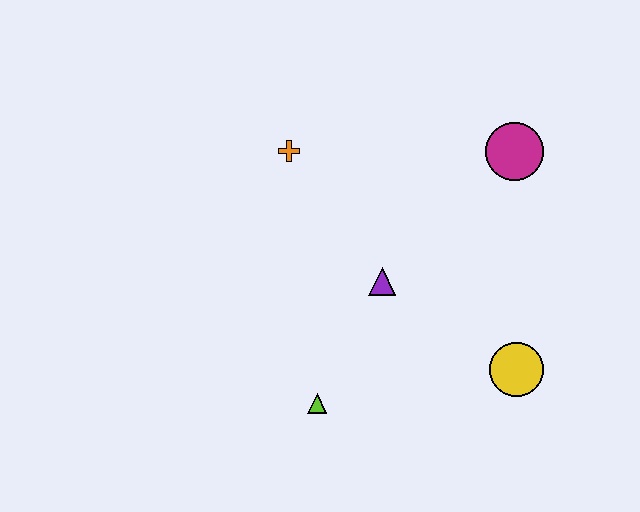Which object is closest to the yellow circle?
The purple triangle is closest to the yellow circle.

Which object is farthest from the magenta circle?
The lime triangle is farthest from the magenta circle.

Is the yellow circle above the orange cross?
No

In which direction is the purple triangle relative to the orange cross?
The purple triangle is below the orange cross.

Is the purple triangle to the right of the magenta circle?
No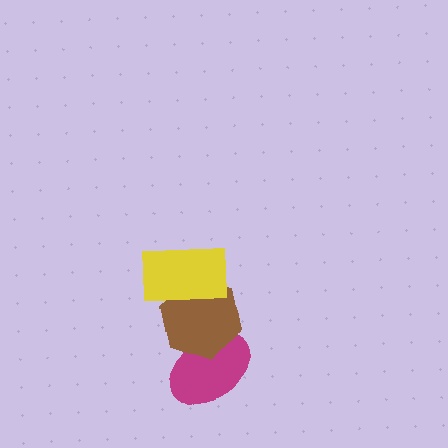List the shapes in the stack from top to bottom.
From top to bottom: the yellow rectangle, the brown hexagon, the magenta ellipse.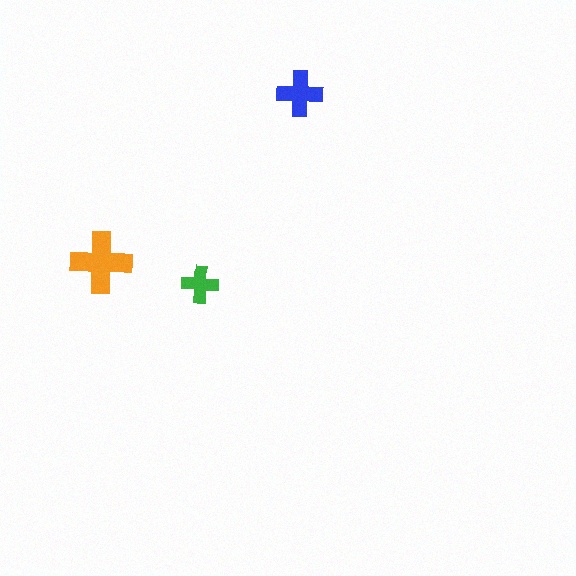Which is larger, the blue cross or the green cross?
The blue one.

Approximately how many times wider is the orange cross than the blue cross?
About 1.5 times wider.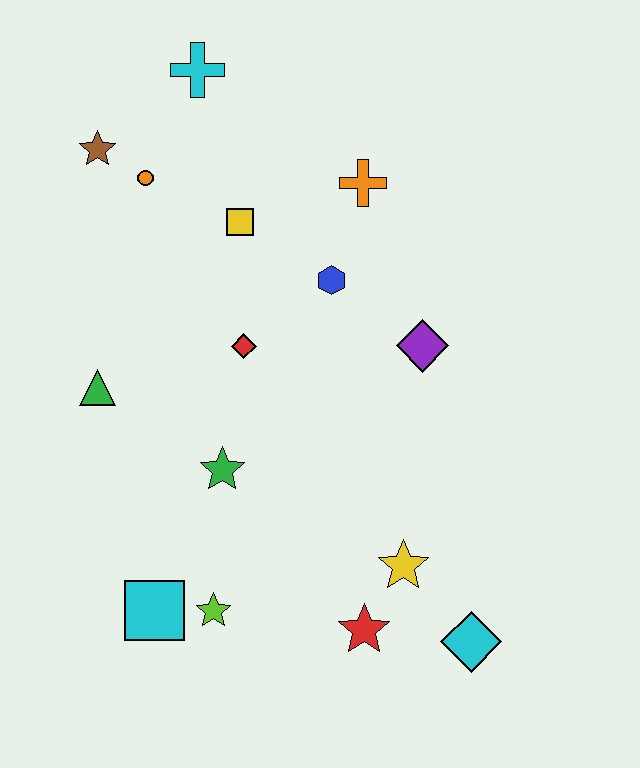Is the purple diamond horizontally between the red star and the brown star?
No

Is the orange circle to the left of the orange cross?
Yes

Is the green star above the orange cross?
No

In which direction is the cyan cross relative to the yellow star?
The cyan cross is above the yellow star.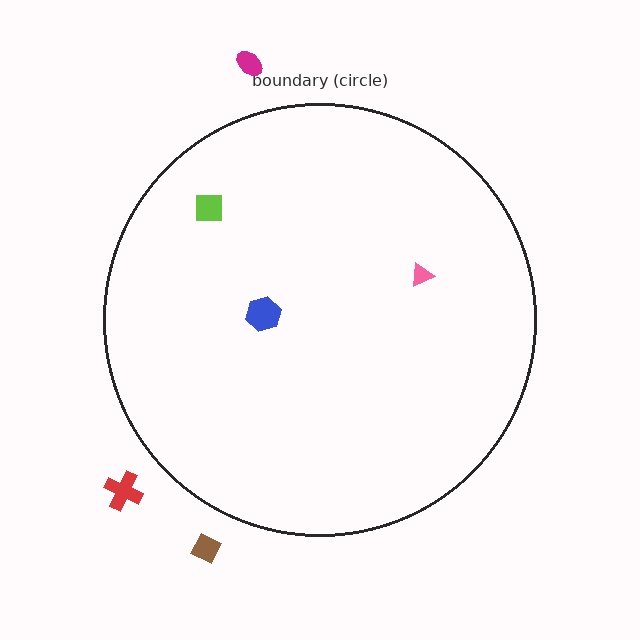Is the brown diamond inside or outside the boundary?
Outside.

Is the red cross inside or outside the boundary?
Outside.